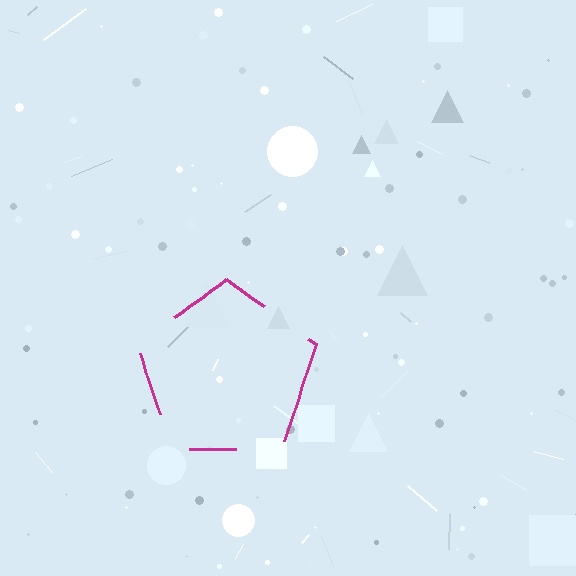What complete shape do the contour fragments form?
The contour fragments form a pentagon.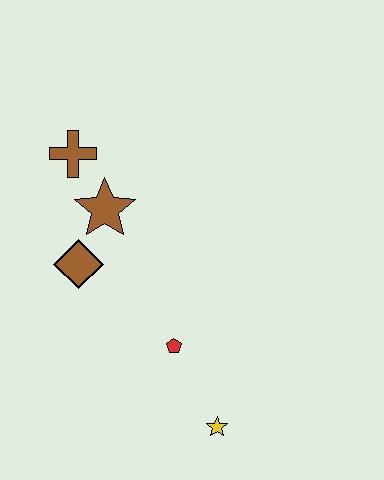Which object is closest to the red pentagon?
The yellow star is closest to the red pentagon.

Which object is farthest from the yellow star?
The brown cross is farthest from the yellow star.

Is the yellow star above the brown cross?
No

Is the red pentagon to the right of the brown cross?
Yes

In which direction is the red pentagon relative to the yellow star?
The red pentagon is above the yellow star.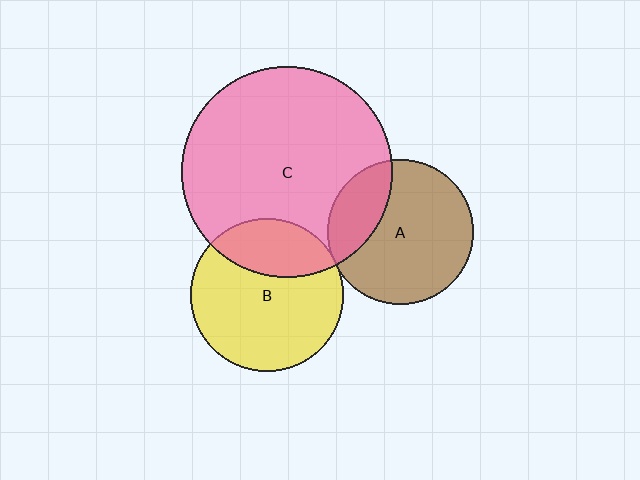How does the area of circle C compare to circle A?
Approximately 2.1 times.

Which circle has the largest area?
Circle C (pink).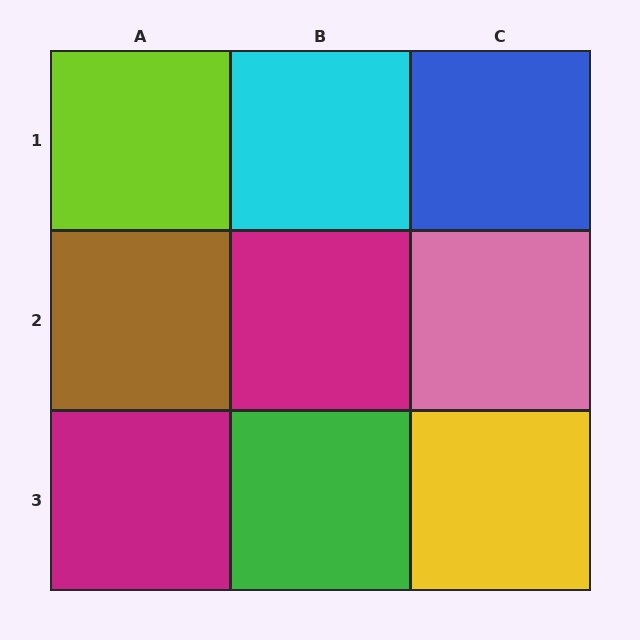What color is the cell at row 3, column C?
Yellow.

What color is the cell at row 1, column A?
Lime.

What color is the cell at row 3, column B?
Green.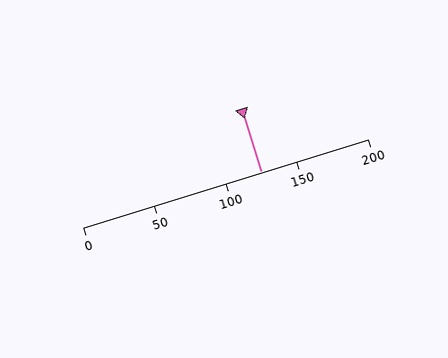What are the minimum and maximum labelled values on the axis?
The axis runs from 0 to 200.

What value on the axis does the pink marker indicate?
The marker indicates approximately 125.